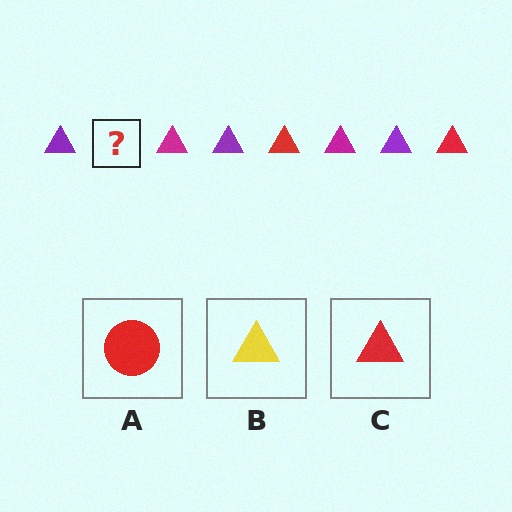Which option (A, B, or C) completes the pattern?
C.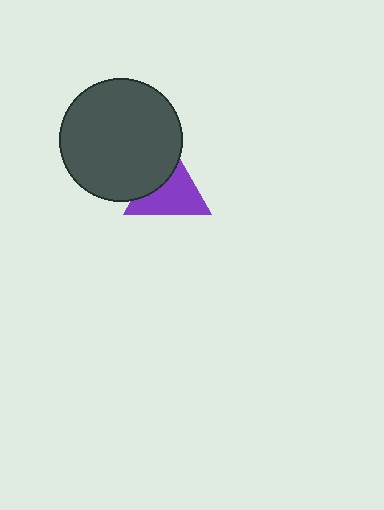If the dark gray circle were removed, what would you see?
You would see the complete purple triangle.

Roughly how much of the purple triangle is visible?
Most of it is visible (roughly 66%).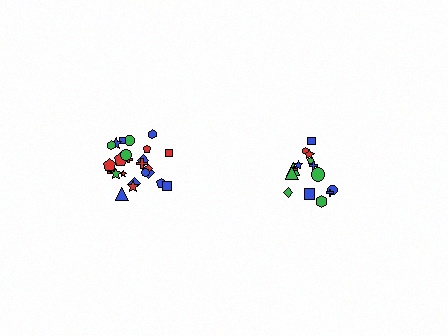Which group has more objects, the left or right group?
The left group.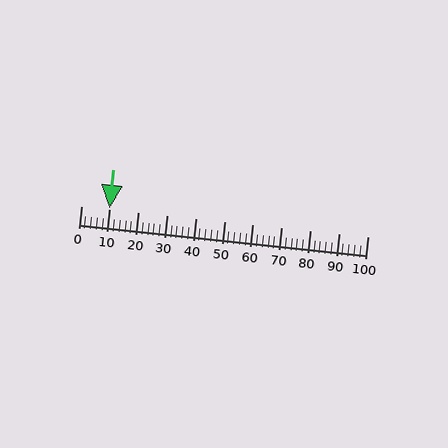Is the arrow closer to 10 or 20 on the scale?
The arrow is closer to 10.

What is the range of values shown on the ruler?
The ruler shows values from 0 to 100.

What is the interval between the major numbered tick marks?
The major tick marks are spaced 10 units apart.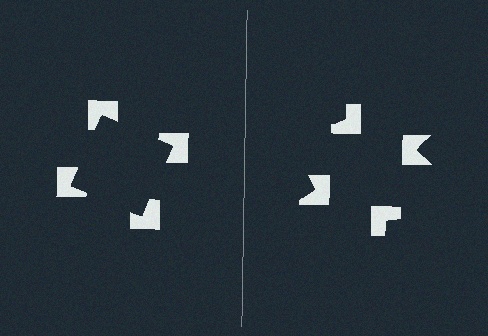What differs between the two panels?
The notched squares are positioned identically on both sides; only the wedge orientations differ. On the left they align to a square; on the right they are misaligned.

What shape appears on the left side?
An illusory square.